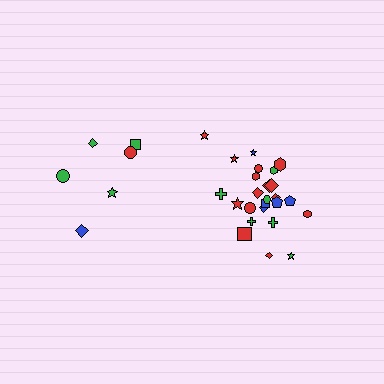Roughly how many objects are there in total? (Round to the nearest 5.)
Roughly 30 objects in total.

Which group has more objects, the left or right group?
The right group.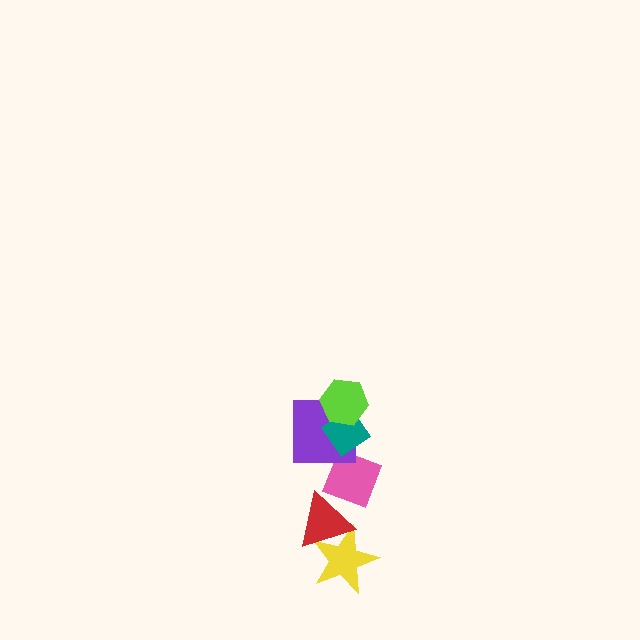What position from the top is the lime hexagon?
The lime hexagon is 1st from the top.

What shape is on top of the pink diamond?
The purple square is on top of the pink diamond.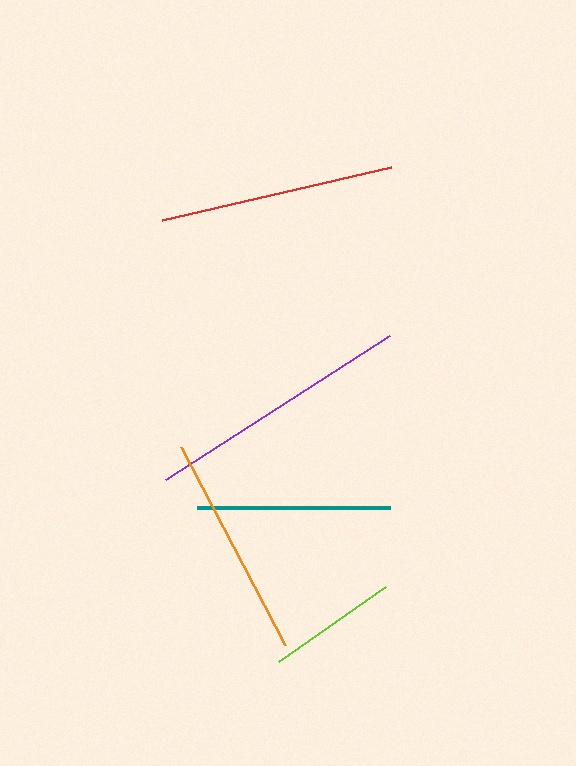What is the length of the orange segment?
The orange segment is approximately 223 pixels long.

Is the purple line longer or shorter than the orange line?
The purple line is longer than the orange line.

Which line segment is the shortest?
The lime line is the shortest at approximately 131 pixels.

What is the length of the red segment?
The red segment is approximately 235 pixels long.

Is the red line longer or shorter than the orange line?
The red line is longer than the orange line.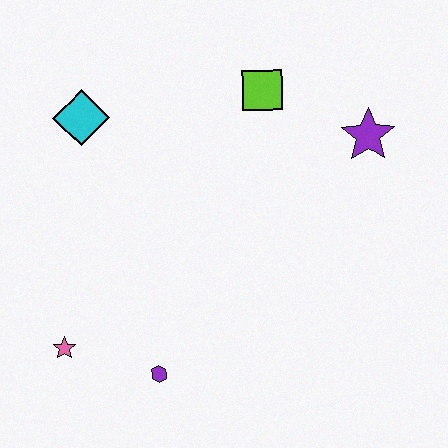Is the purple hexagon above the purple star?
No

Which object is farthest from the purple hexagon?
The purple star is farthest from the purple hexagon.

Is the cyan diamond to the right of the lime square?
No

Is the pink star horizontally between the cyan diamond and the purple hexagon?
No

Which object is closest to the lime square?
The purple star is closest to the lime square.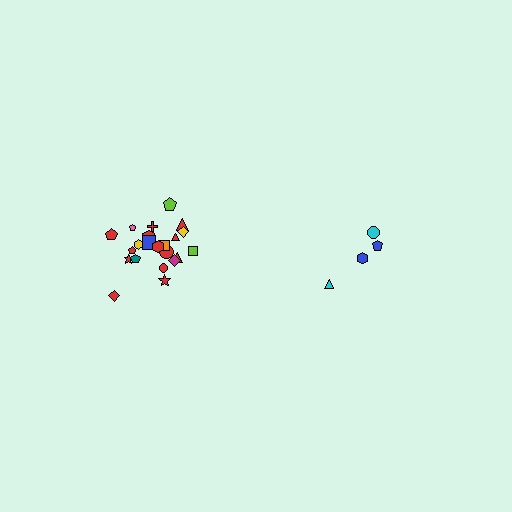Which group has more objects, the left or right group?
The left group.